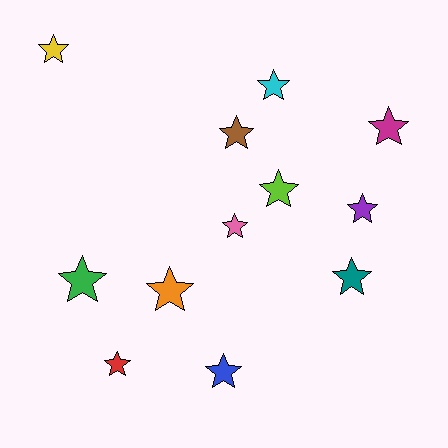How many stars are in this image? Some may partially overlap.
There are 12 stars.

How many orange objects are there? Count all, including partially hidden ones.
There is 1 orange object.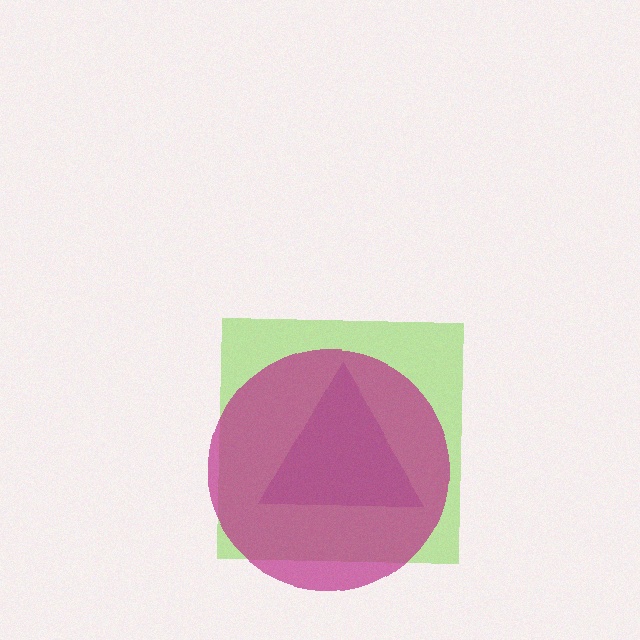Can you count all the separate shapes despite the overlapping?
Yes, there are 3 separate shapes.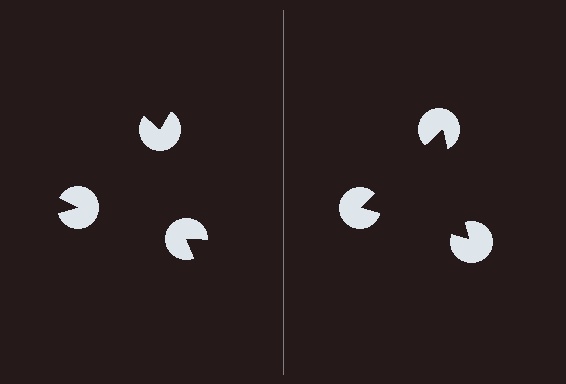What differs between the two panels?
The pac-man discs are positioned identically on both sides; only the wedge orientations differ. On the right they align to a triangle; on the left they are misaligned.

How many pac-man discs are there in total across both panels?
6 — 3 on each side.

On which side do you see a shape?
An illusory triangle appears on the right side. On the left side the wedge cuts are rotated, so no coherent shape forms.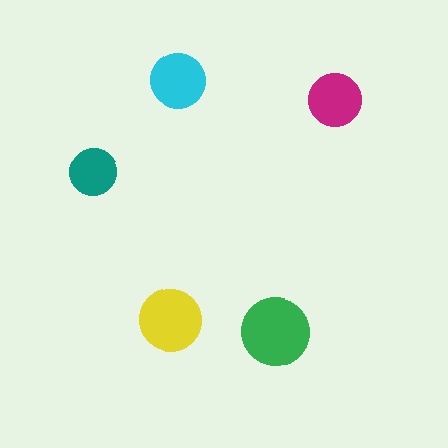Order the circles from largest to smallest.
the green one, the yellow one, the cyan one, the magenta one, the teal one.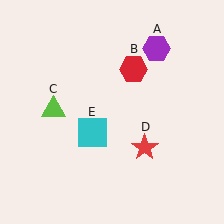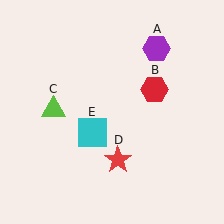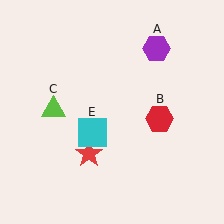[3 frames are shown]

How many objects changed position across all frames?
2 objects changed position: red hexagon (object B), red star (object D).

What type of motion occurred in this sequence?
The red hexagon (object B), red star (object D) rotated clockwise around the center of the scene.